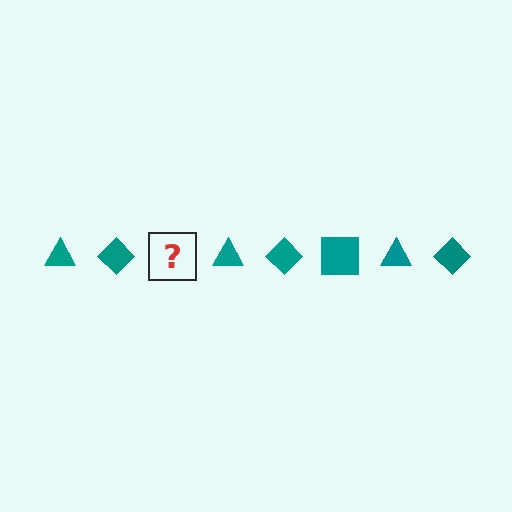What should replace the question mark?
The question mark should be replaced with a teal square.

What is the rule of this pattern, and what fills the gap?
The rule is that the pattern cycles through triangle, diamond, square shapes in teal. The gap should be filled with a teal square.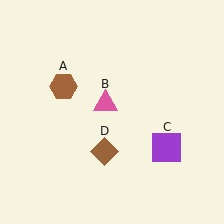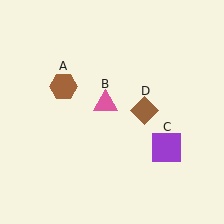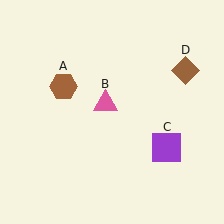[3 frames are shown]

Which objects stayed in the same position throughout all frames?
Brown hexagon (object A) and pink triangle (object B) and purple square (object C) remained stationary.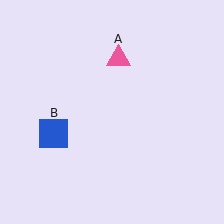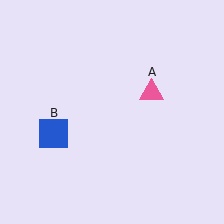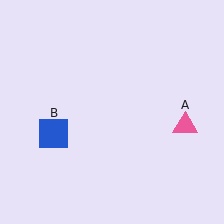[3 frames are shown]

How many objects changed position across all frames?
1 object changed position: pink triangle (object A).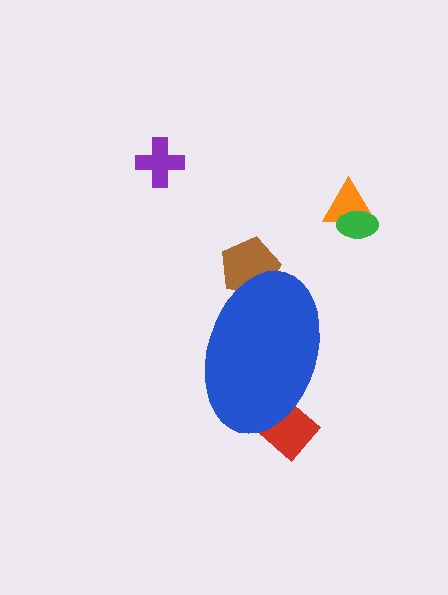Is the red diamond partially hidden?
Yes, the red diamond is partially hidden behind the blue ellipse.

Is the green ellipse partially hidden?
No, the green ellipse is fully visible.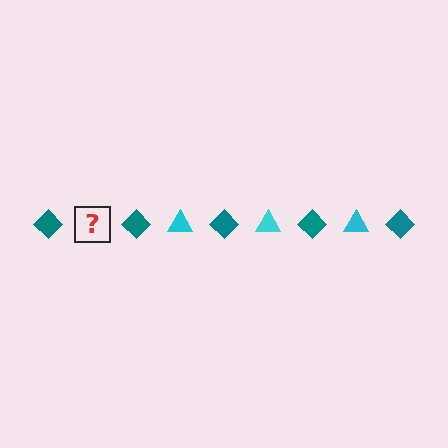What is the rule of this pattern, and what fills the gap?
The rule is that the pattern alternates between teal diamond and cyan triangle. The gap should be filled with a cyan triangle.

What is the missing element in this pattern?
The missing element is a cyan triangle.